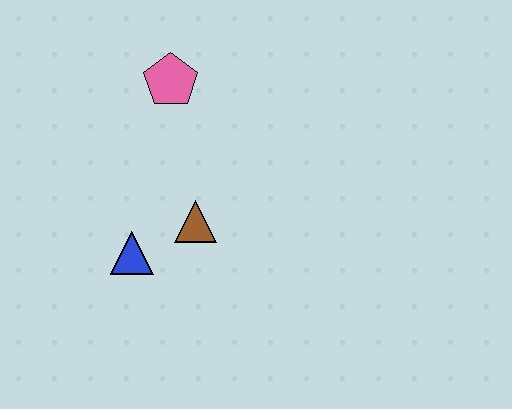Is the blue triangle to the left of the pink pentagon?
Yes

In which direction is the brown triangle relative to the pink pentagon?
The brown triangle is below the pink pentagon.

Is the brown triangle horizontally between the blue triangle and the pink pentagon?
No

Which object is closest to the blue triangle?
The brown triangle is closest to the blue triangle.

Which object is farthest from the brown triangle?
The pink pentagon is farthest from the brown triangle.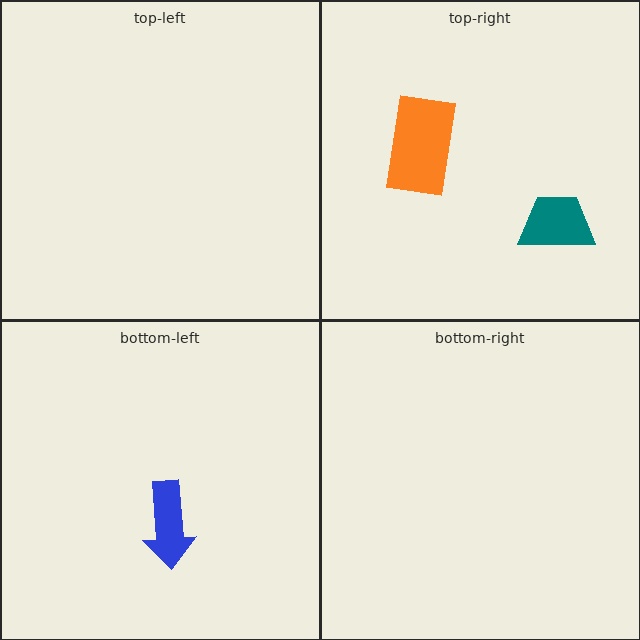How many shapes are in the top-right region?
2.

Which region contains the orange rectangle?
The top-right region.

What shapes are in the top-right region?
The orange rectangle, the teal trapezoid.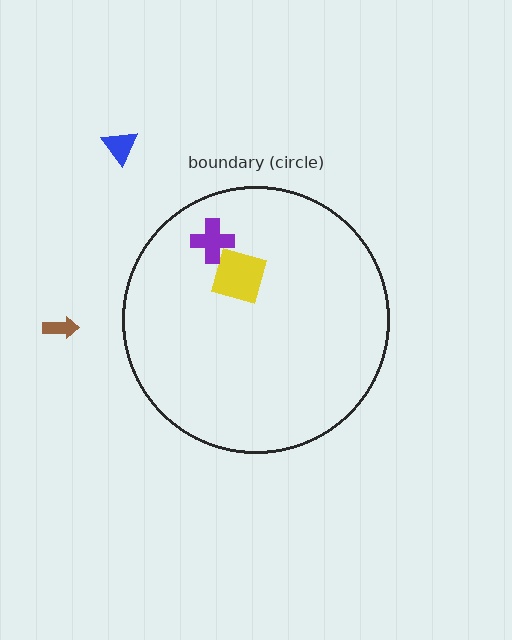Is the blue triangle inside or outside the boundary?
Outside.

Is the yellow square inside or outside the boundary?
Inside.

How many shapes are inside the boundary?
2 inside, 2 outside.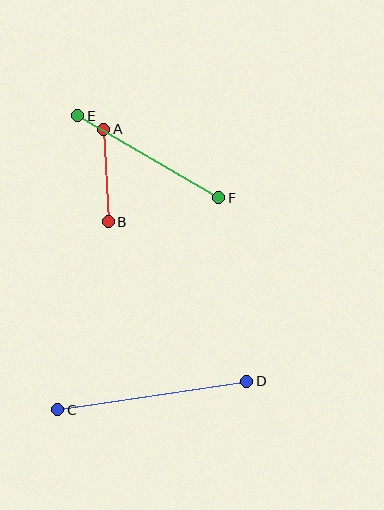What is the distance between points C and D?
The distance is approximately 191 pixels.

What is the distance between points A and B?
The distance is approximately 93 pixels.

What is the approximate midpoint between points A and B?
The midpoint is at approximately (106, 175) pixels.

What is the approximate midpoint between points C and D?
The midpoint is at approximately (152, 396) pixels.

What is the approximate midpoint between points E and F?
The midpoint is at approximately (148, 157) pixels.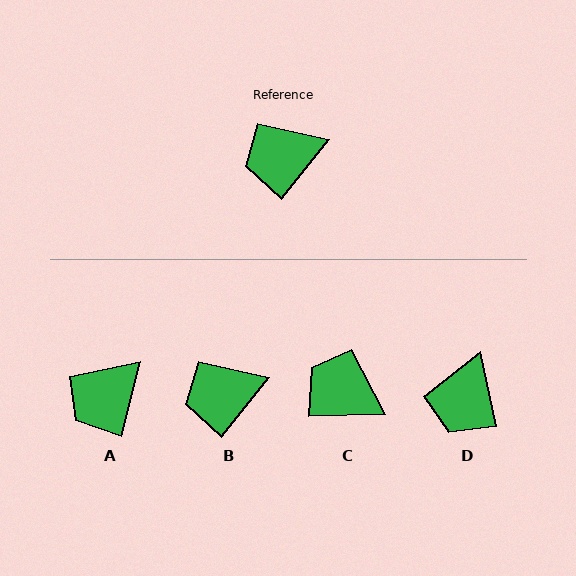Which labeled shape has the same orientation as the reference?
B.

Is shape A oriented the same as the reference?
No, it is off by about 24 degrees.